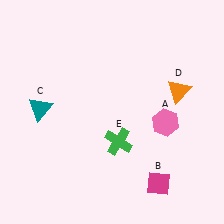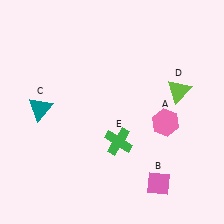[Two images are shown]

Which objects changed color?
B changed from magenta to pink. D changed from orange to lime.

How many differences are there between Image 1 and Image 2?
There are 2 differences between the two images.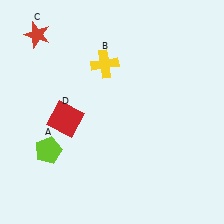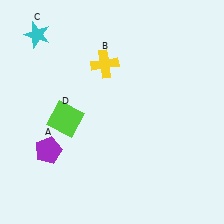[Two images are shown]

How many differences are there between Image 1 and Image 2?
There are 3 differences between the two images.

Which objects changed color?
A changed from lime to purple. C changed from red to cyan. D changed from red to lime.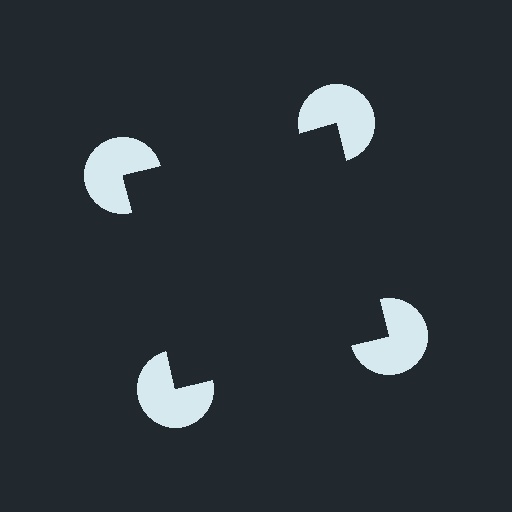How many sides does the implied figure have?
4 sides.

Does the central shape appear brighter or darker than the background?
It typically appears slightly darker than the background, even though no actual brightness change is drawn.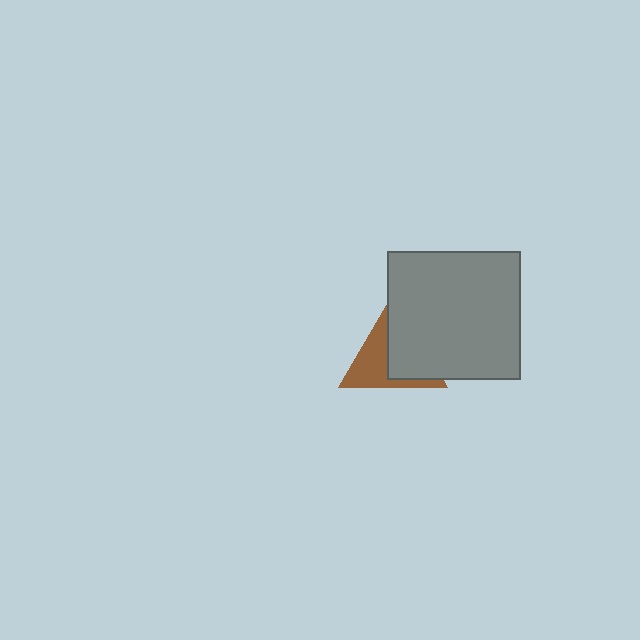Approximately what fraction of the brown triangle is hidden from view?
Roughly 51% of the brown triangle is hidden behind the gray rectangle.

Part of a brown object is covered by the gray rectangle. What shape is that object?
It is a triangle.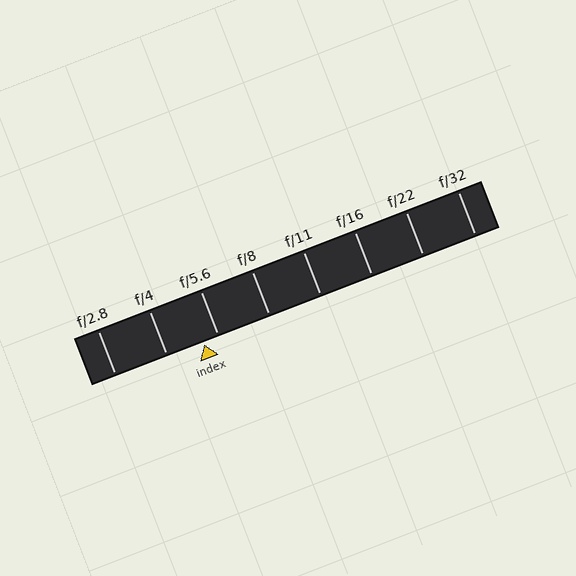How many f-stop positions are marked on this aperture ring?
There are 8 f-stop positions marked.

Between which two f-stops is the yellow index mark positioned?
The index mark is between f/4 and f/5.6.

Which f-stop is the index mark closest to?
The index mark is closest to f/5.6.